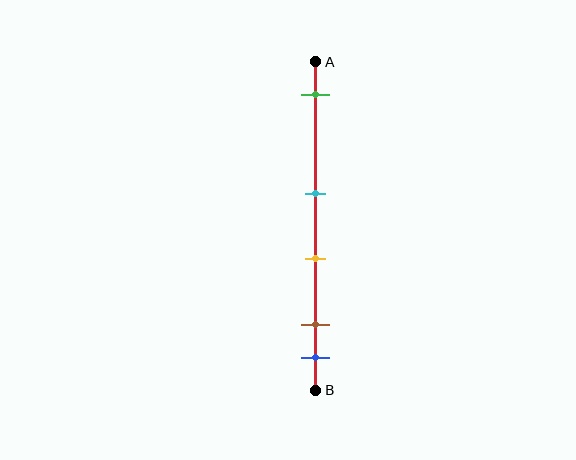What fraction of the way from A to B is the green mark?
The green mark is approximately 10% (0.1) of the way from A to B.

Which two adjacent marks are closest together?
The brown and blue marks are the closest adjacent pair.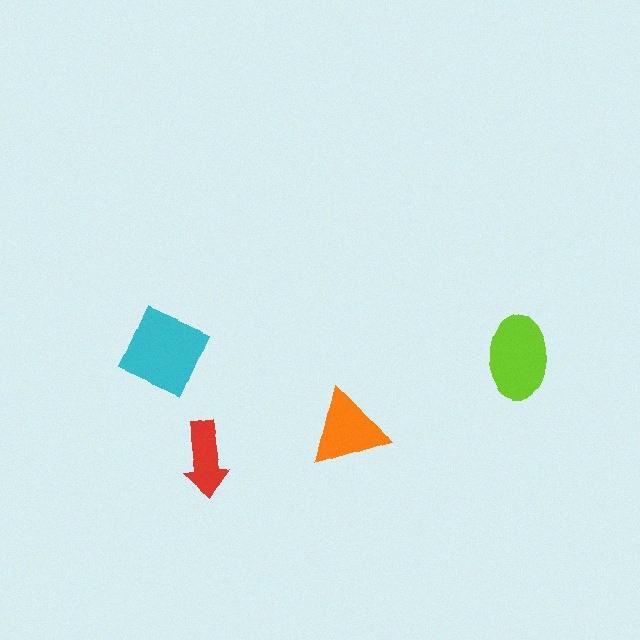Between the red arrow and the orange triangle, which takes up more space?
The orange triangle.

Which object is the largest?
The cyan diamond.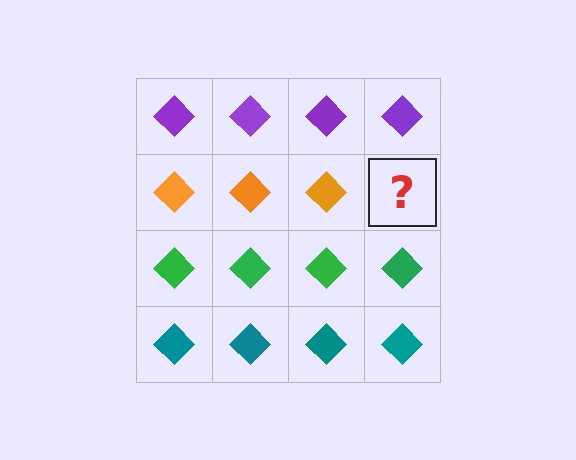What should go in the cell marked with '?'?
The missing cell should contain an orange diamond.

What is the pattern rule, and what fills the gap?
The rule is that each row has a consistent color. The gap should be filled with an orange diamond.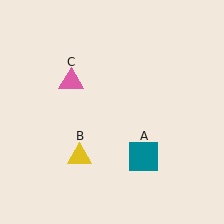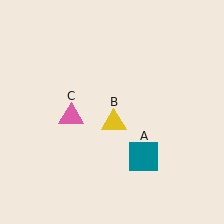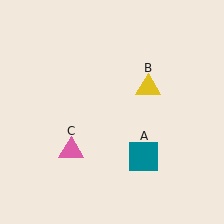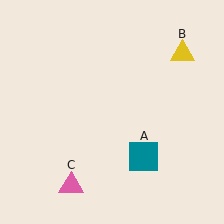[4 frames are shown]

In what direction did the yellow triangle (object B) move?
The yellow triangle (object B) moved up and to the right.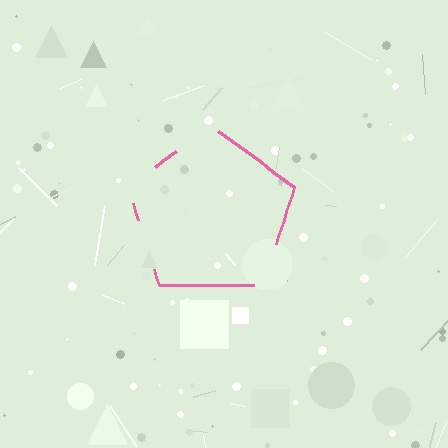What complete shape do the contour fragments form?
The contour fragments form a pentagon.